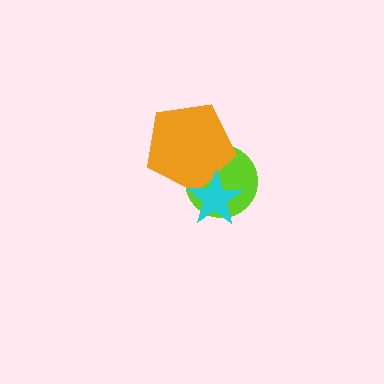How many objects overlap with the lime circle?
2 objects overlap with the lime circle.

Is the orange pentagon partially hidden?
Yes, it is partially covered by another shape.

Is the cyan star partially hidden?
No, no other shape covers it.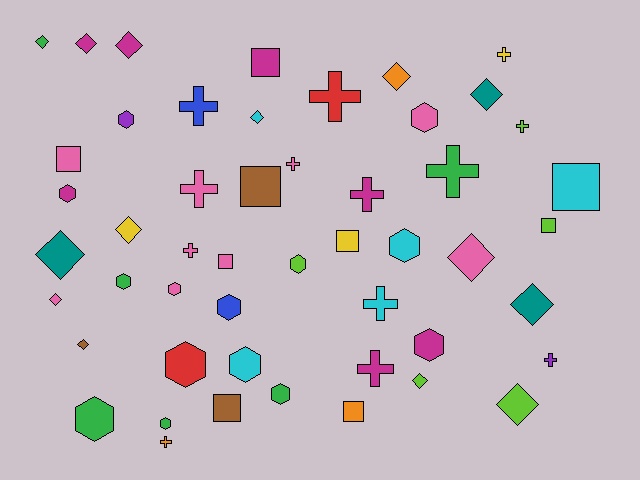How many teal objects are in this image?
There are 3 teal objects.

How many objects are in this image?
There are 50 objects.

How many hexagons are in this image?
There are 14 hexagons.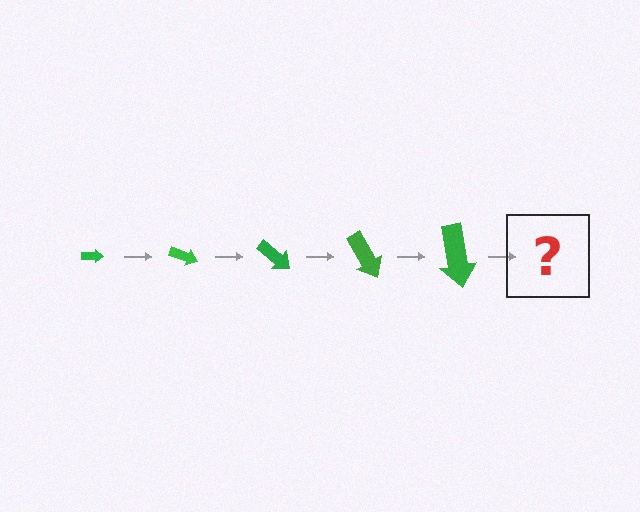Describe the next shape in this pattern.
It should be an arrow, larger than the previous one and rotated 100 degrees from the start.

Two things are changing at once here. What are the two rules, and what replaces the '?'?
The two rules are that the arrow grows larger each step and it rotates 20 degrees each step. The '?' should be an arrow, larger than the previous one and rotated 100 degrees from the start.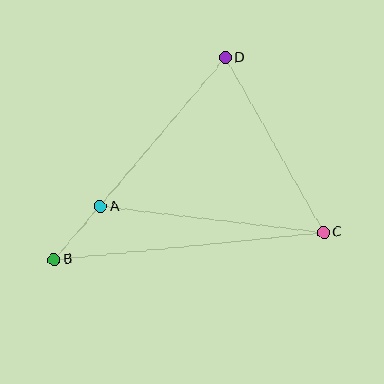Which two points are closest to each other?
Points A and B are closest to each other.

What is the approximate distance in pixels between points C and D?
The distance between C and D is approximately 200 pixels.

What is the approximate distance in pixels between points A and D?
The distance between A and D is approximately 194 pixels.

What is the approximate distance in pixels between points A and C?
The distance between A and C is approximately 224 pixels.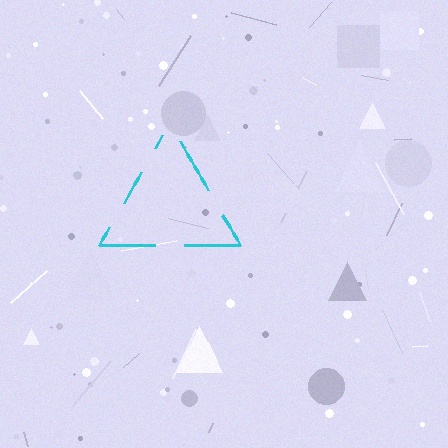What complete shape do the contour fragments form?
The contour fragments form a triangle.